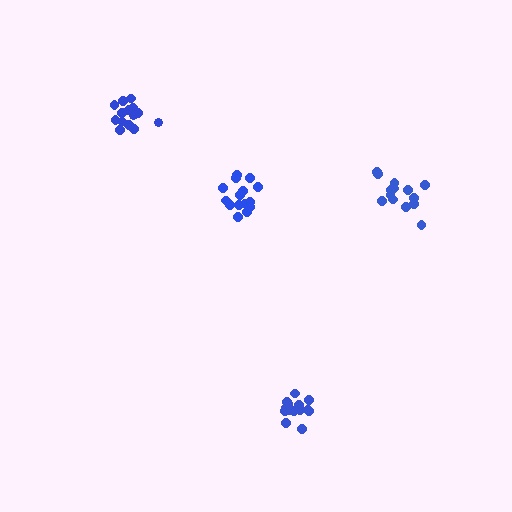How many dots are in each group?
Group 1: 15 dots, Group 2: 14 dots, Group 3: 14 dots, Group 4: 14 dots (57 total).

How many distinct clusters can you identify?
There are 4 distinct clusters.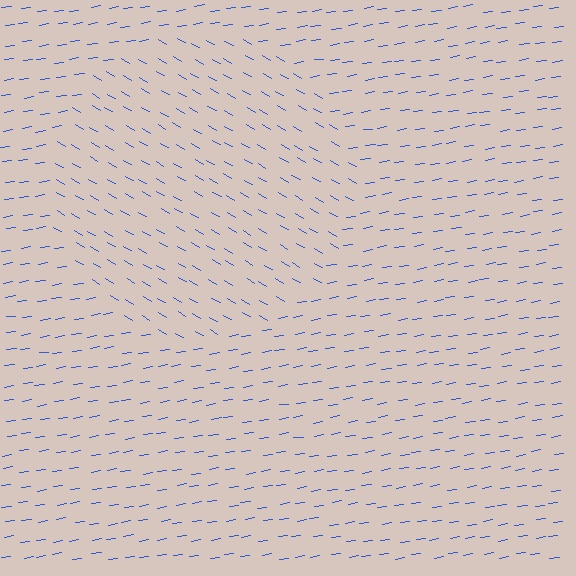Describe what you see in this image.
The image is filled with small blue line segments. A circle region in the image has lines oriented differently from the surrounding lines, creating a visible texture boundary.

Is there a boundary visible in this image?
Yes, there is a texture boundary formed by a change in line orientation.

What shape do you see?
I see a circle.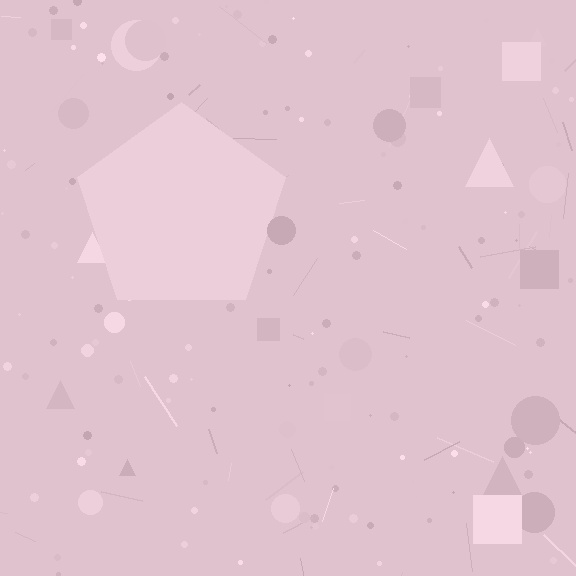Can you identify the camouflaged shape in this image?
The camouflaged shape is a pentagon.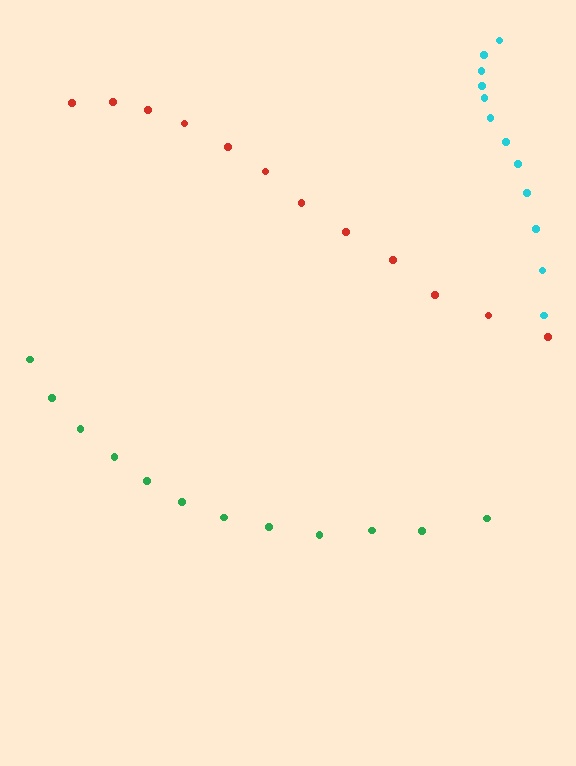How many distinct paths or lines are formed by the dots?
There are 3 distinct paths.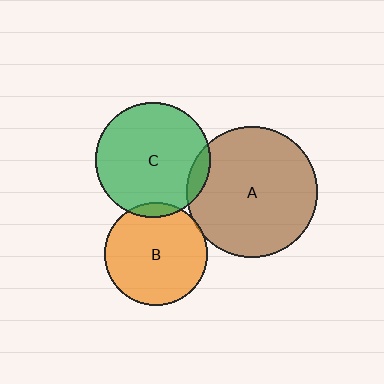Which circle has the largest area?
Circle A (brown).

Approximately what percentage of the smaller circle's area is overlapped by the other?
Approximately 5%.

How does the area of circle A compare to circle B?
Approximately 1.6 times.